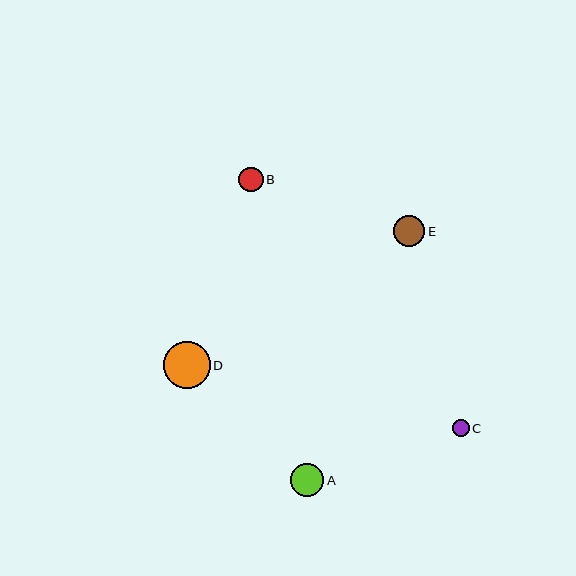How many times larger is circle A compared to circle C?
Circle A is approximately 1.9 times the size of circle C.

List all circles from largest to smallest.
From largest to smallest: D, A, E, B, C.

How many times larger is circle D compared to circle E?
Circle D is approximately 1.5 times the size of circle E.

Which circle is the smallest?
Circle C is the smallest with a size of approximately 17 pixels.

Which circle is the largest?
Circle D is the largest with a size of approximately 47 pixels.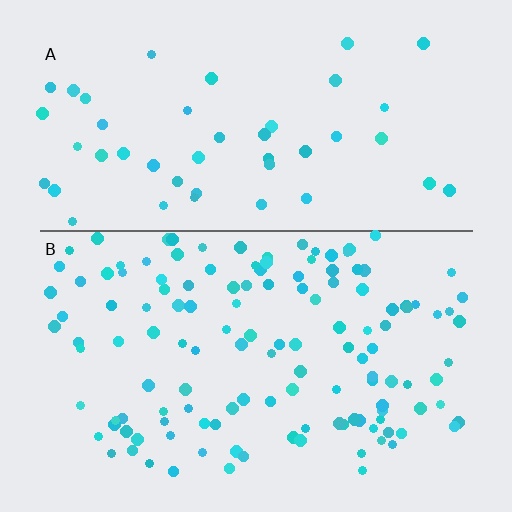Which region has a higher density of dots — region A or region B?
B (the bottom).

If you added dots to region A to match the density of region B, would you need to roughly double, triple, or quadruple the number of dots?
Approximately triple.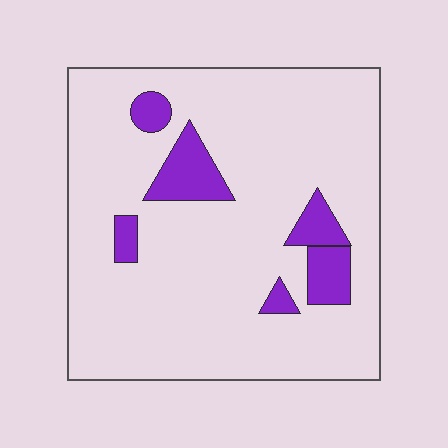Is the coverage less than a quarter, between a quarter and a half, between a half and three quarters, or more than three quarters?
Less than a quarter.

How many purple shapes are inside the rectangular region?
6.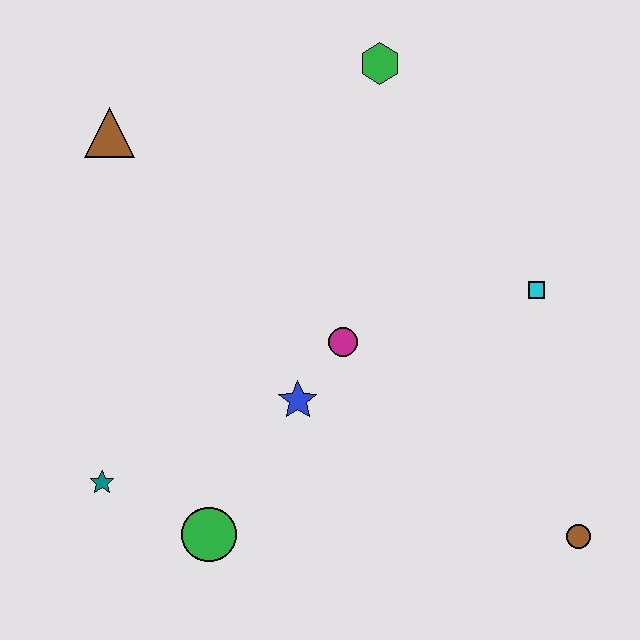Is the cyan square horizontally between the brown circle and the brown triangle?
Yes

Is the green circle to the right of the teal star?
Yes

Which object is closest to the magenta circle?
The blue star is closest to the magenta circle.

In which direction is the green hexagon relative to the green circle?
The green hexagon is above the green circle.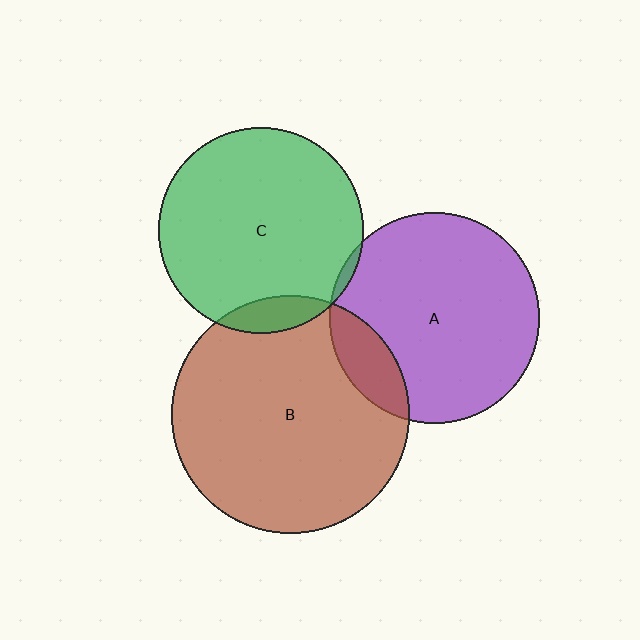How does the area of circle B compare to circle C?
Approximately 1.3 times.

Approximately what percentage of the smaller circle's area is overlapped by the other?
Approximately 5%.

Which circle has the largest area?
Circle B (brown).